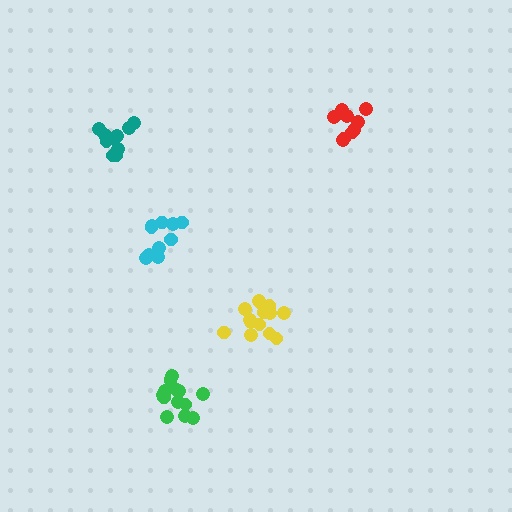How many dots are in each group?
Group 1: 10 dots, Group 2: 14 dots, Group 3: 14 dots, Group 4: 10 dots, Group 5: 10 dots (58 total).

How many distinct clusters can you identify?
There are 5 distinct clusters.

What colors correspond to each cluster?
The clusters are colored: cyan, yellow, green, red, teal.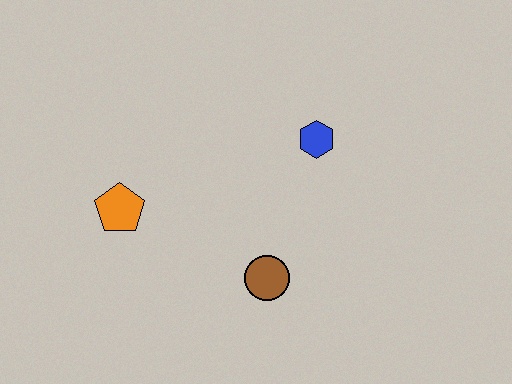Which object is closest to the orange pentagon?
The brown circle is closest to the orange pentagon.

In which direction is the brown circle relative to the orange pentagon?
The brown circle is to the right of the orange pentagon.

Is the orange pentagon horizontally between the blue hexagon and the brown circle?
No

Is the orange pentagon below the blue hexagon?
Yes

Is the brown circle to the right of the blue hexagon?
No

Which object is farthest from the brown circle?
The orange pentagon is farthest from the brown circle.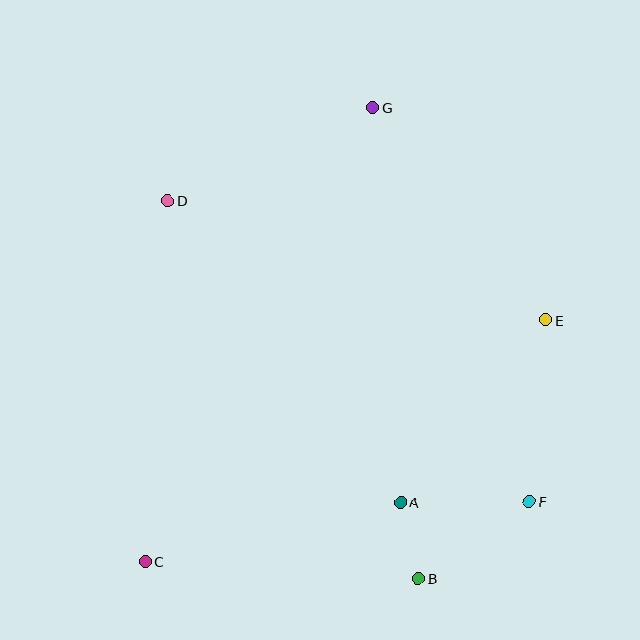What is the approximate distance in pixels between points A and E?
The distance between A and E is approximately 233 pixels.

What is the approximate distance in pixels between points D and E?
The distance between D and E is approximately 396 pixels.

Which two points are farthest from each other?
Points C and G are farthest from each other.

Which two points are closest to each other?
Points A and B are closest to each other.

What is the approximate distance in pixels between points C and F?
The distance between C and F is approximately 389 pixels.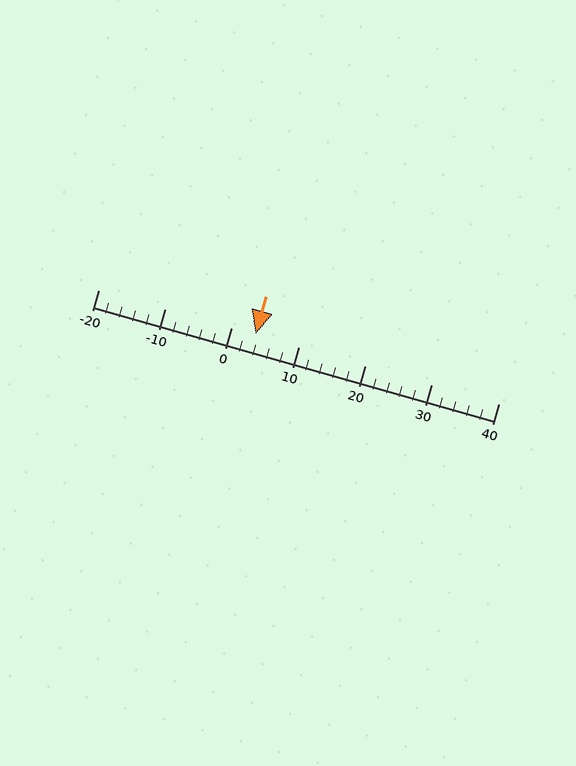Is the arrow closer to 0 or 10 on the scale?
The arrow is closer to 0.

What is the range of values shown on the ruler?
The ruler shows values from -20 to 40.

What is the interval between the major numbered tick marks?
The major tick marks are spaced 10 units apart.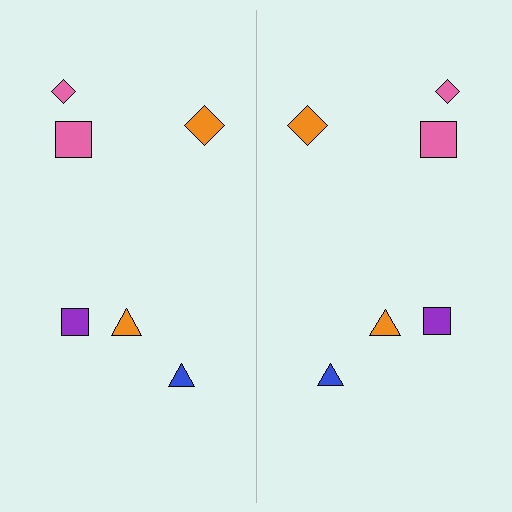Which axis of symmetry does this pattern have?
The pattern has a vertical axis of symmetry running through the center of the image.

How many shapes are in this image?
There are 12 shapes in this image.